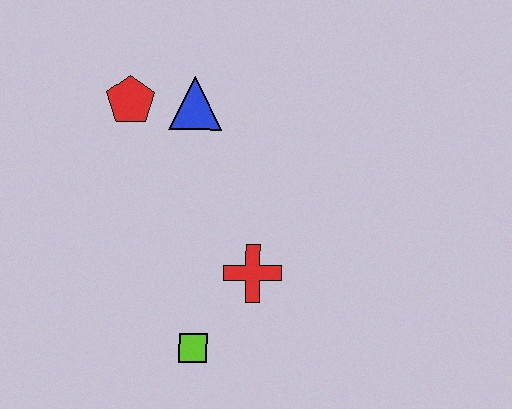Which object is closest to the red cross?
The lime square is closest to the red cross.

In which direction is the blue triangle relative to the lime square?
The blue triangle is above the lime square.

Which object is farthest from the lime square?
The red pentagon is farthest from the lime square.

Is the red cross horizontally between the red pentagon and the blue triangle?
No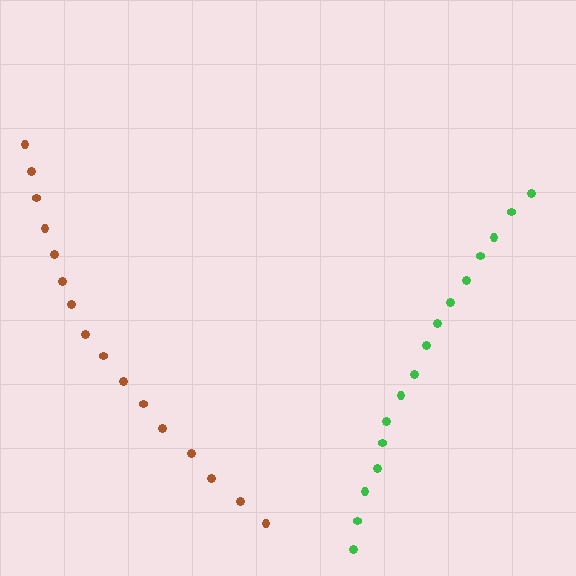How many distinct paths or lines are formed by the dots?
There are 2 distinct paths.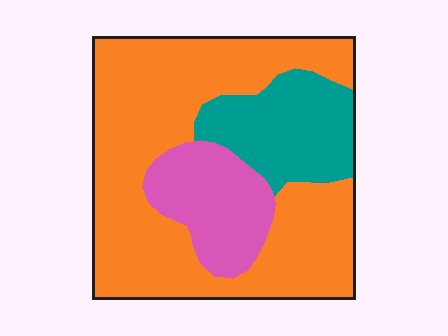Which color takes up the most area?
Orange, at roughly 65%.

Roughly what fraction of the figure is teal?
Teal takes up less than a quarter of the figure.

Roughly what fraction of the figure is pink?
Pink covers about 15% of the figure.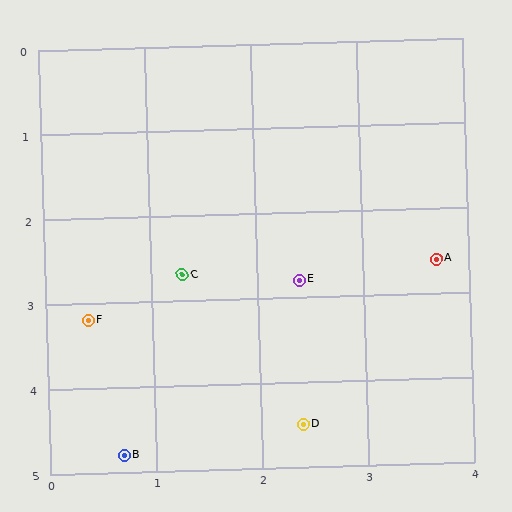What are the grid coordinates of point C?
Point C is at approximately (1.3, 2.7).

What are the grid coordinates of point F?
Point F is at approximately (0.4, 3.2).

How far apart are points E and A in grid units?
Points E and A are about 1.3 grid units apart.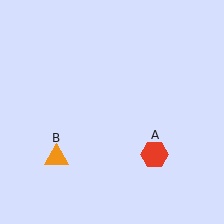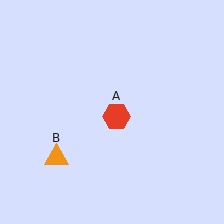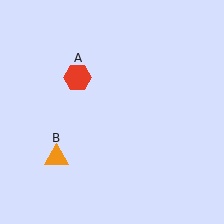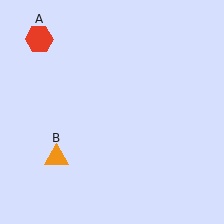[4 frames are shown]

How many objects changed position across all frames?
1 object changed position: red hexagon (object A).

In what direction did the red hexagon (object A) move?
The red hexagon (object A) moved up and to the left.